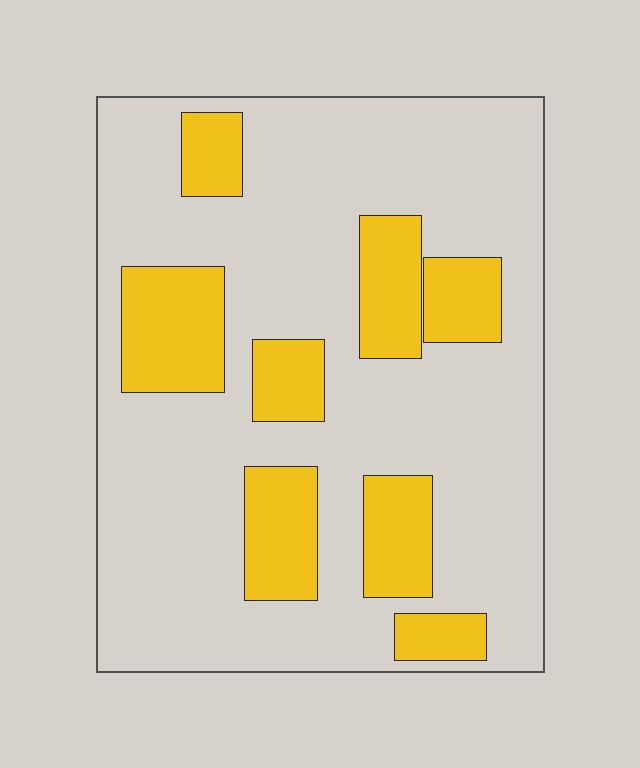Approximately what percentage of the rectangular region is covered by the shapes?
Approximately 25%.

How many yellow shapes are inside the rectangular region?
8.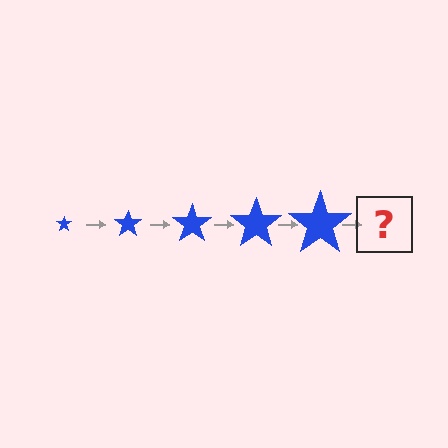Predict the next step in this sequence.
The next step is a blue star, larger than the previous one.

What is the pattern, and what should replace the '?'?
The pattern is that the star gets progressively larger each step. The '?' should be a blue star, larger than the previous one.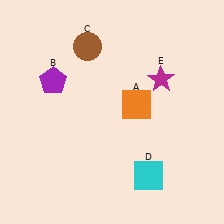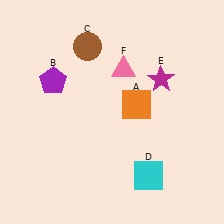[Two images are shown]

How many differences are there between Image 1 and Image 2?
There is 1 difference between the two images.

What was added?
A pink triangle (F) was added in Image 2.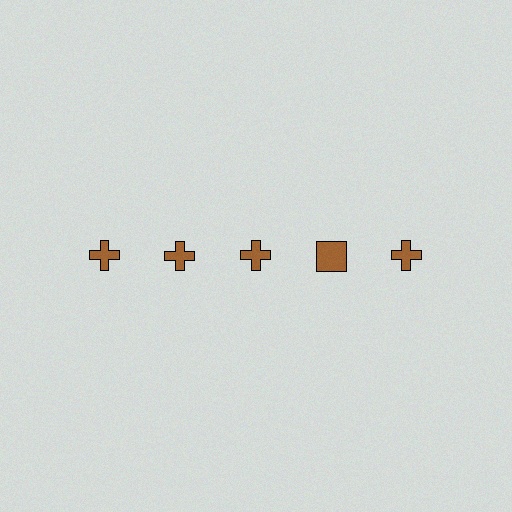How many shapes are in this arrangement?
There are 5 shapes arranged in a grid pattern.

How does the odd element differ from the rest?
It has a different shape: square instead of cross.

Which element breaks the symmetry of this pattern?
The brown square in the top row, second from right column breaks the symmetry. All other shapes are brown crosses.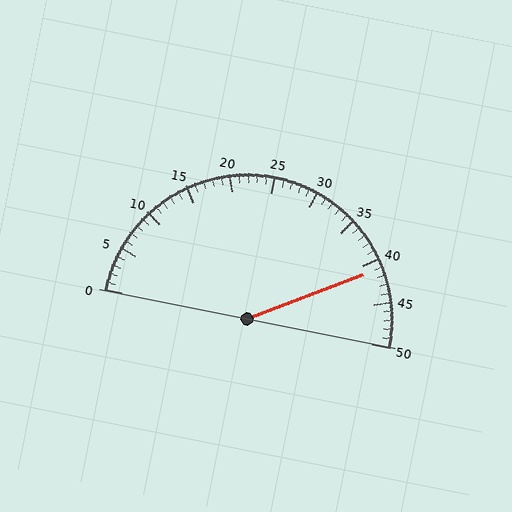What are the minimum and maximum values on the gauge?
The gauge ranges from 0 to 50.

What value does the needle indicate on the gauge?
The needle indicates approximately 41.